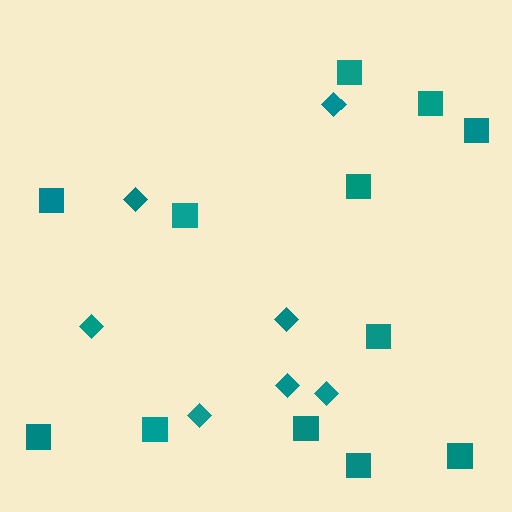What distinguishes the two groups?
There are 2 groups: one group of diamonds (7) and one group of squares (12).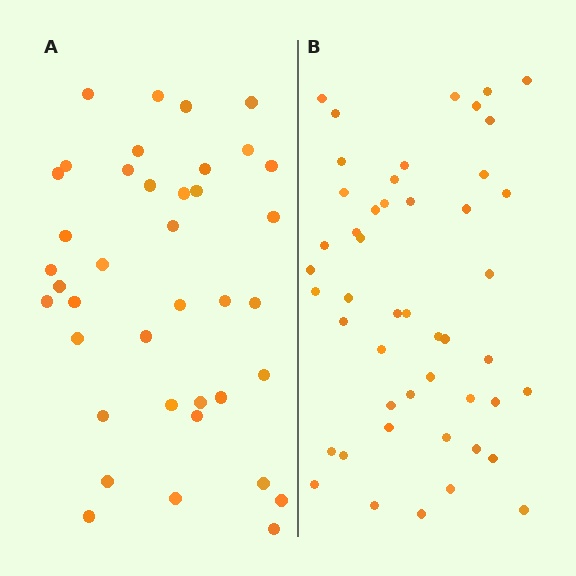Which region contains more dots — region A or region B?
Region B (the right region) has more dots.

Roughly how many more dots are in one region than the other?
Region B has roughly 8 or so more dots than region A.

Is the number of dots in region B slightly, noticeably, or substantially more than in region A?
Region B has only slightly more — the two regions are fairly close. The ratio is roughly 1.2 to 1.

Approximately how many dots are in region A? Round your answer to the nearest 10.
About 40 dots. (The exact count is 39, which rounds to 40.)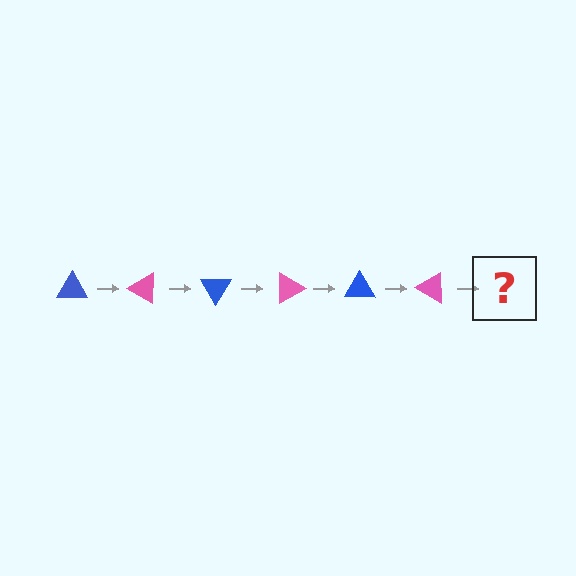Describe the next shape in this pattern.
It should be a blue triangle, rotated 180 degrees from the start.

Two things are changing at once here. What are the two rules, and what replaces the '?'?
The two rules are that it rotates 30 degrees each step and the color cycles through blue and pink. The '?' should be a blue triangle, rotated 180 degrees from the start.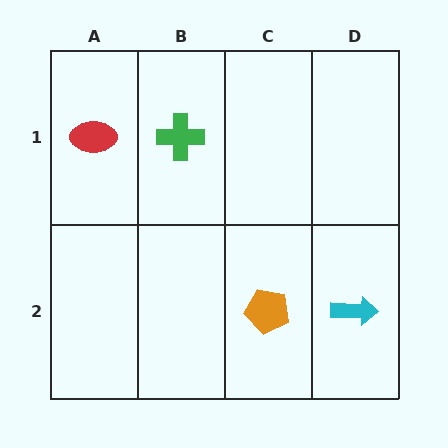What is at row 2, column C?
An orange pentagon.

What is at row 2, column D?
A cyan arrow.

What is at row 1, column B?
A green cross.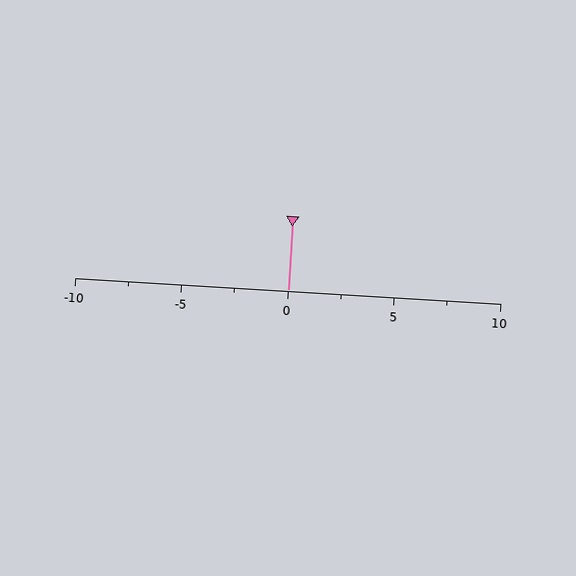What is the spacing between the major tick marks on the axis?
The major ticks are spaced 5 apart.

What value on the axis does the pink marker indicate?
The marker indicates approximately 0.